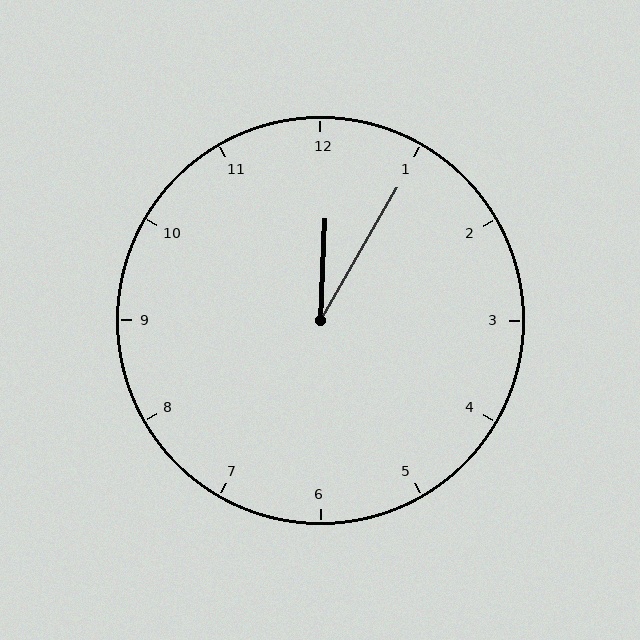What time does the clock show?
12:05.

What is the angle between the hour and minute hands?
Approximately 28 degrees.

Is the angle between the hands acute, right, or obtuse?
It is acute.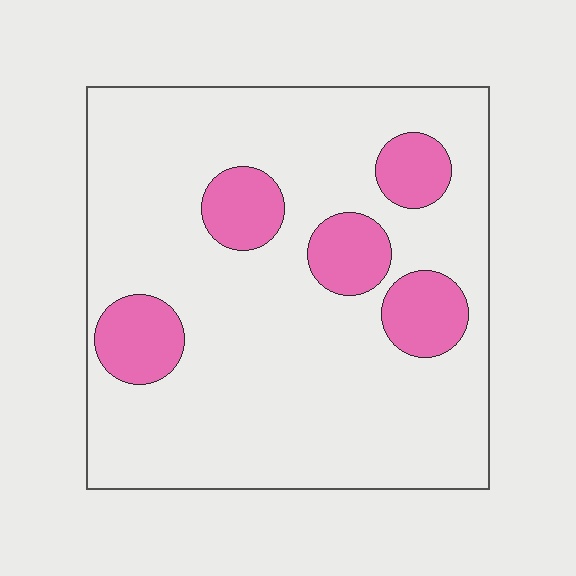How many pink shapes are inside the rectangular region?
5.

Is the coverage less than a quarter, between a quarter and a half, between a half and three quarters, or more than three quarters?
Less than a quarter.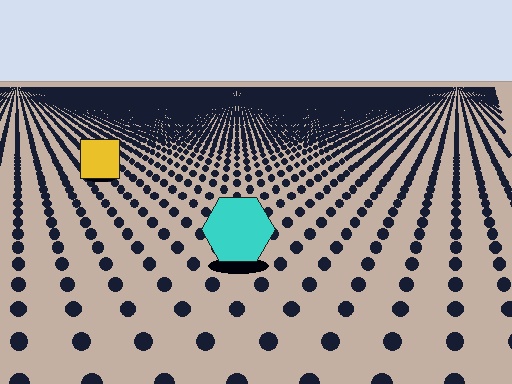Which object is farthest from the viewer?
The yellow square is farthest from the viewer. It appears smaller and the ground texture around it is denser.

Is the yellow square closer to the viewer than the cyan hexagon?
No. The cyan hexagon is closer — you can tell from the texture gradient: the ground texture is coarser near it.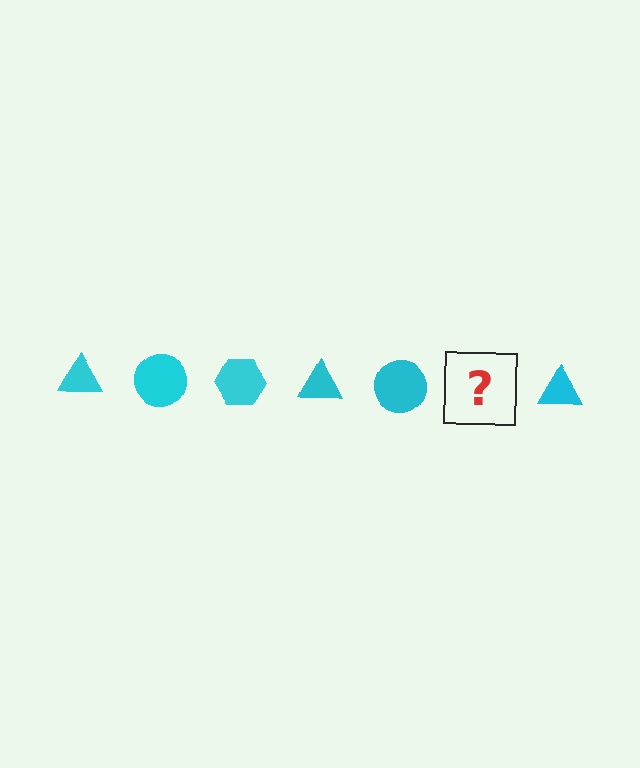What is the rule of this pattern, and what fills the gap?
The rule is that the pattern cycles through triangle, circle, hexagon shapes in cyan. The gap should be filled with a cyan hexagon.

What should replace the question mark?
The question mark should be replaced with a cyan hexagon.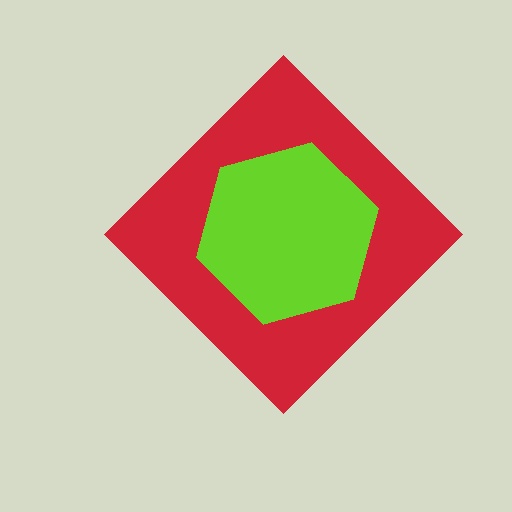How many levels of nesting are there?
2.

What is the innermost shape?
The lime hexagon.